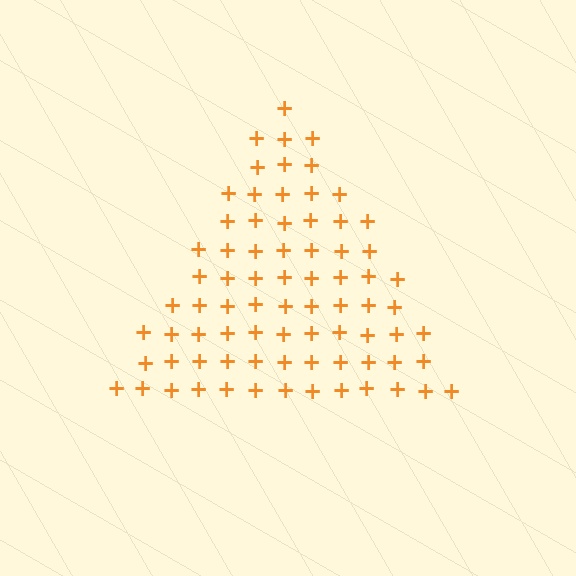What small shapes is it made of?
It is made of small plus signs.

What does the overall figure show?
The overall figure shows a triangle.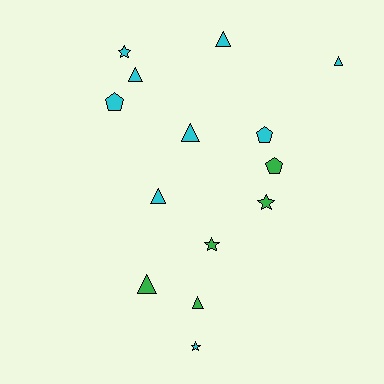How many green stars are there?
There are 2 green stars.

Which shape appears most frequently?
Triangle, with 7 objects.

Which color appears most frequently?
Cyan, with 9 objects.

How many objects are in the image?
There are 14 objects.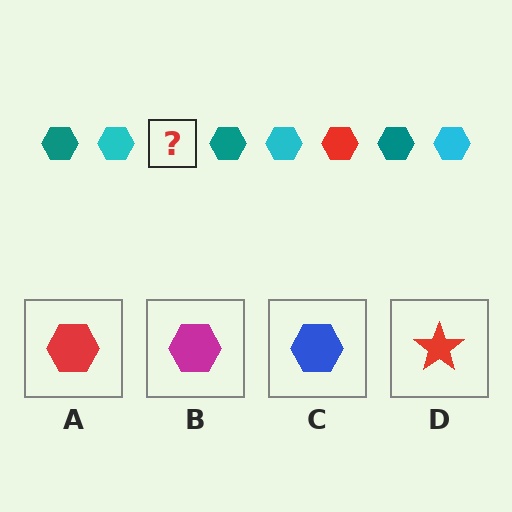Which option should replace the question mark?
Option A.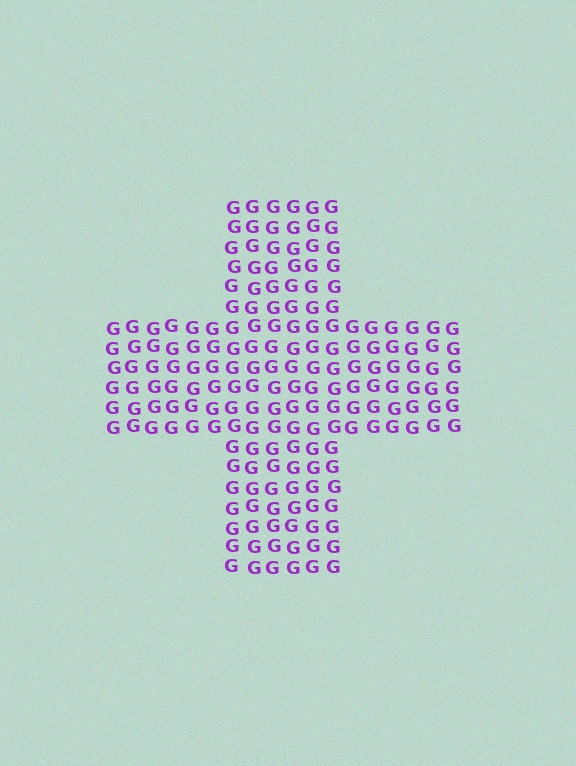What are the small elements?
The small elements are letter G's.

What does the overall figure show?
The overall figure shows a cross.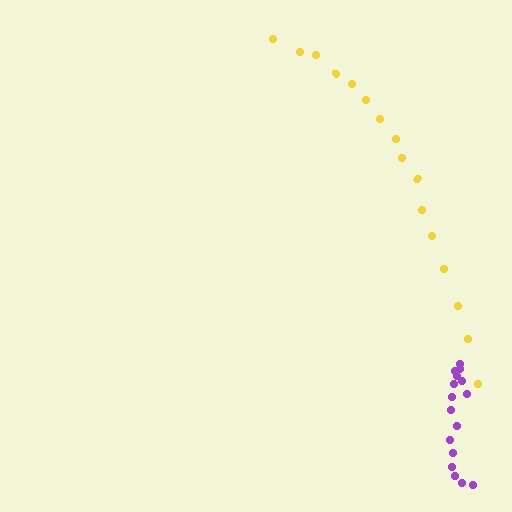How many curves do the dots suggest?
There are 2 distinct paths.